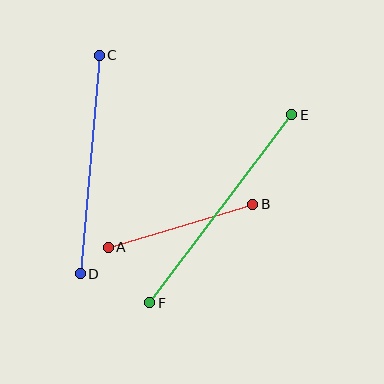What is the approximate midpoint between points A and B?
The midpoint is at approximately (181, 226) pixels.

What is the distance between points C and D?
The distance is approximately 219 pixels.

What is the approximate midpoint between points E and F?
The midpoint is at approximately (221, 209) pixels.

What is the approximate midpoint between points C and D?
The midpoint is at approximately (90, 165) pixels.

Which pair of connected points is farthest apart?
Points E and F are farthest apart.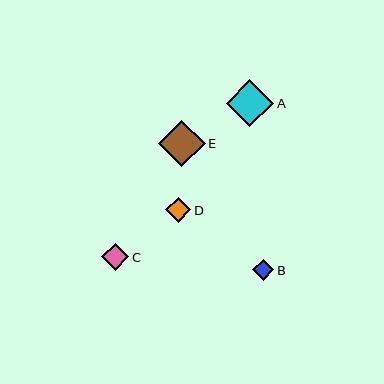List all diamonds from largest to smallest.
From largest to smallest: A, E, C, D, B.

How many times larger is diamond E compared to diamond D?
Diamond E is approximately 1.8 times the size of diamond D.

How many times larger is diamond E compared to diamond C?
Diamond E is approximately 1.7 times the size of diamond C.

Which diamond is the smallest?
Diamond B is the smallest with a size of approximately 21 pixels.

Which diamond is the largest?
Diamond A is the largest with a size of approximately 47 pixels.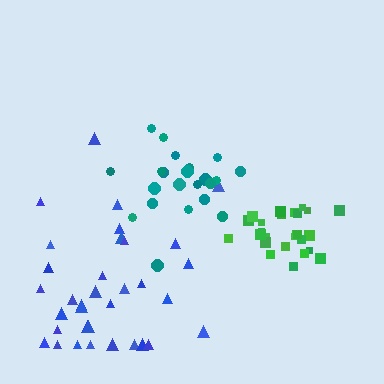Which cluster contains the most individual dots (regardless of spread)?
Blue (35).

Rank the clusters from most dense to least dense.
green, teal, blue.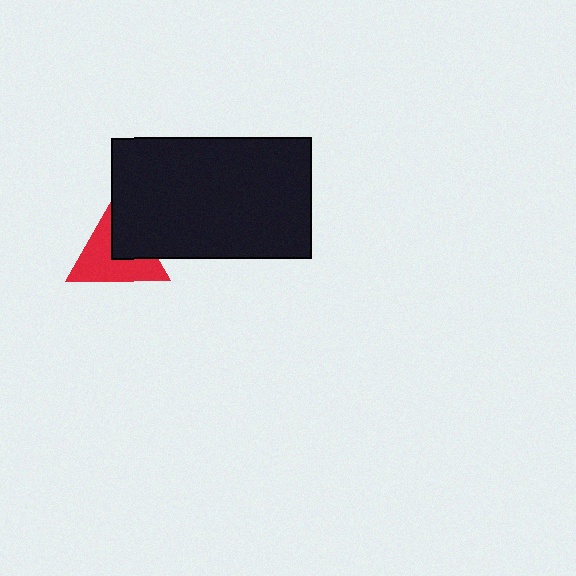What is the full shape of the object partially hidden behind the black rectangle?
The partially hidden object is a red triangle.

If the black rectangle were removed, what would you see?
You would see the complete red triangle.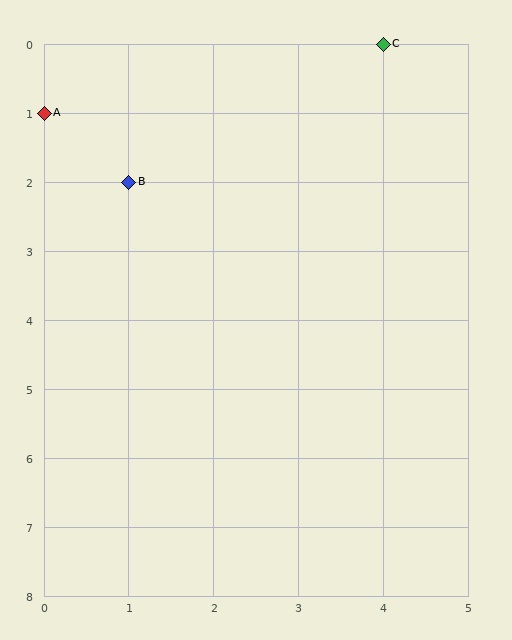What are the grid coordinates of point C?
Point C is at grid coordinates (4, 0).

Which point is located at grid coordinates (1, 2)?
Point B is at (1, 2).